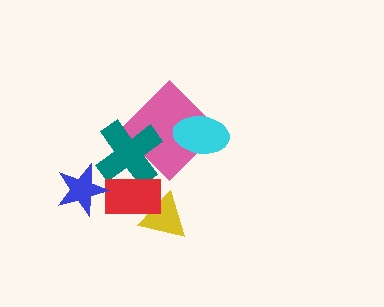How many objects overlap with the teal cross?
2 objects overlap with the teal cross.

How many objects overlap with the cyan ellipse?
1 object overlaps with the cyan ellipse.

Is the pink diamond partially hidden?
Yes, it is partially covered by another shape.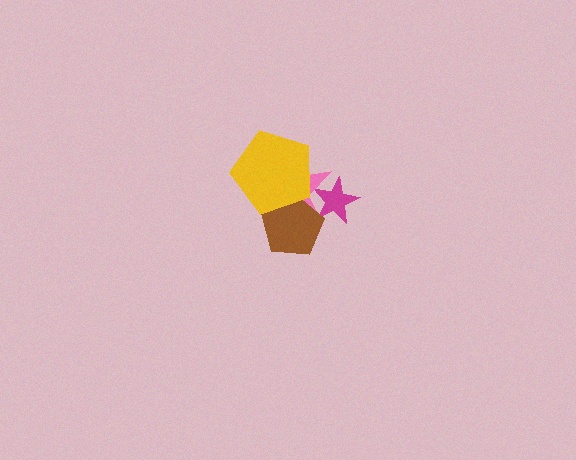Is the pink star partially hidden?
Yes, it is partially covered by another shape.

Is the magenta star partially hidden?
Yes, it is partially covered by another shape.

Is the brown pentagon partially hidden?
Yes, it is partially covered by another shape.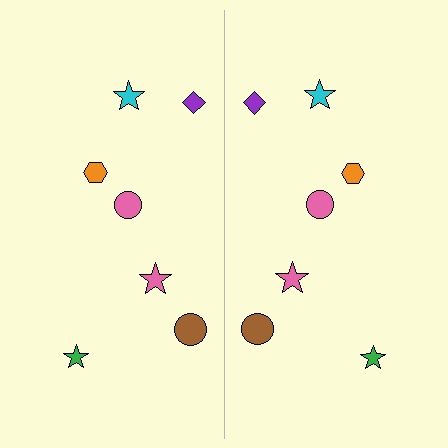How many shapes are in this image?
There are 14 shapes in this image.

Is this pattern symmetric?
Yes, this pattern has bilateral (reflection) symmetry.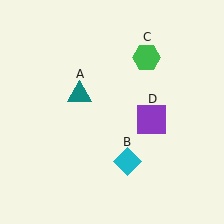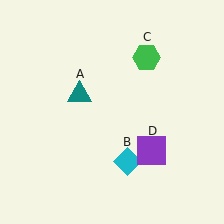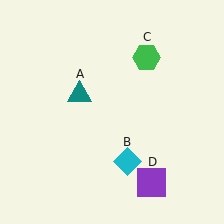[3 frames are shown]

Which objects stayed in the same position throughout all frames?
Teal triangle (object A) and cyan diamond (object B) and green hexagon (object C) remained stationary.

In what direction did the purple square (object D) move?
The purple square (object D) moved down.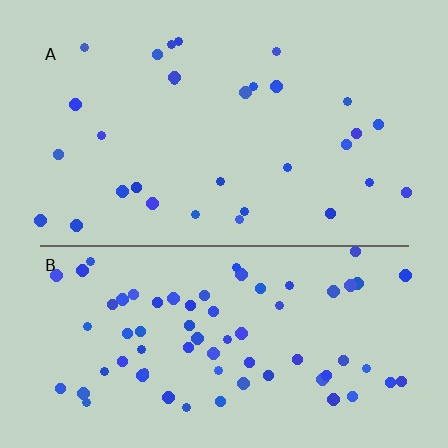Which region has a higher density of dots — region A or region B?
B (the bottom).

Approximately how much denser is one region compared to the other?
Approximately 2.3× — region B over region A.